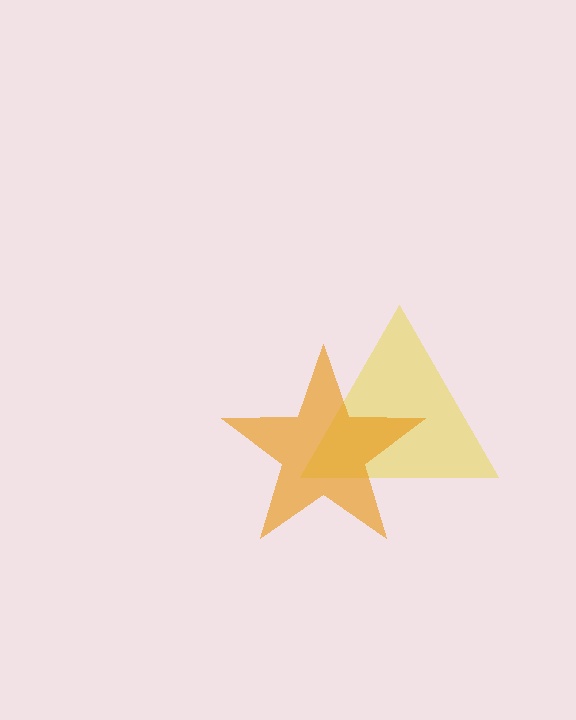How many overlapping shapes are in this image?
There are 2 overlapping shapes in the image.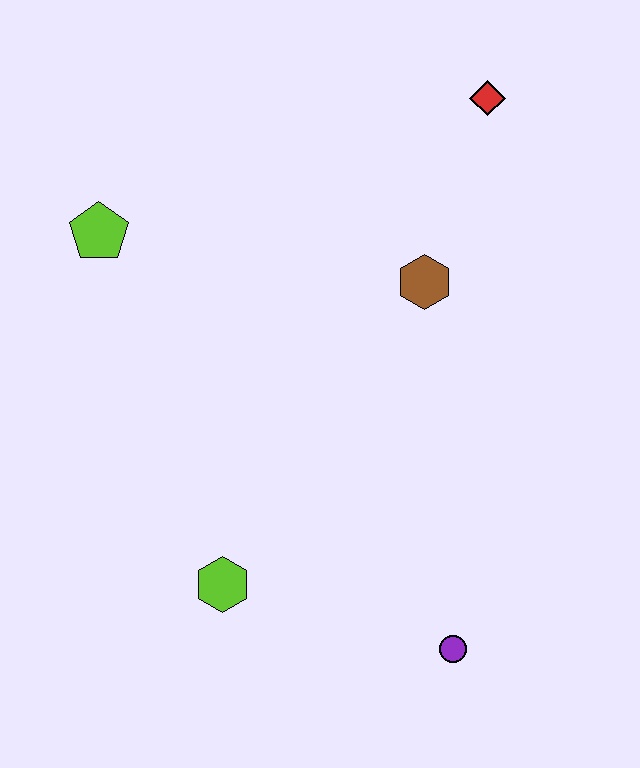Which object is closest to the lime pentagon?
The brown hexagon is closest to the lime pentagon.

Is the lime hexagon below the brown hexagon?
Yes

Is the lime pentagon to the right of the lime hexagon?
No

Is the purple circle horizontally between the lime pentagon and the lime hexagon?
No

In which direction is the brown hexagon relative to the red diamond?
The brown hexagon is below the red diamond.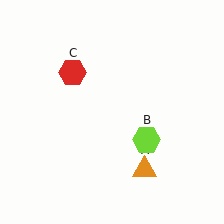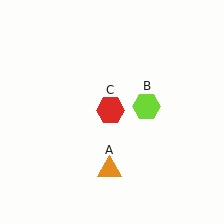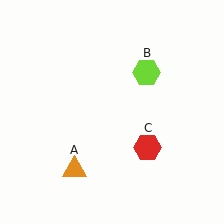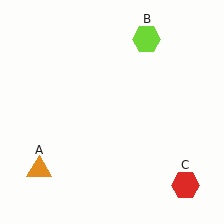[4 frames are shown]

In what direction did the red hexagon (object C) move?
The red hexagon (object C) moved down and to the right.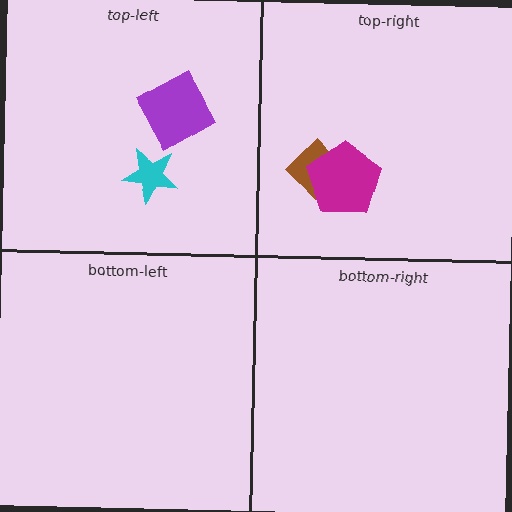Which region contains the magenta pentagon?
The top-right region.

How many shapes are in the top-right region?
2.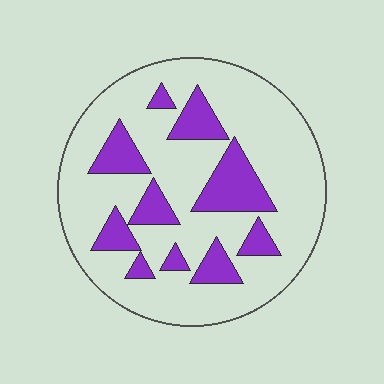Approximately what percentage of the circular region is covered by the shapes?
Approximately 25%.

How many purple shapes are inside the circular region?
10.